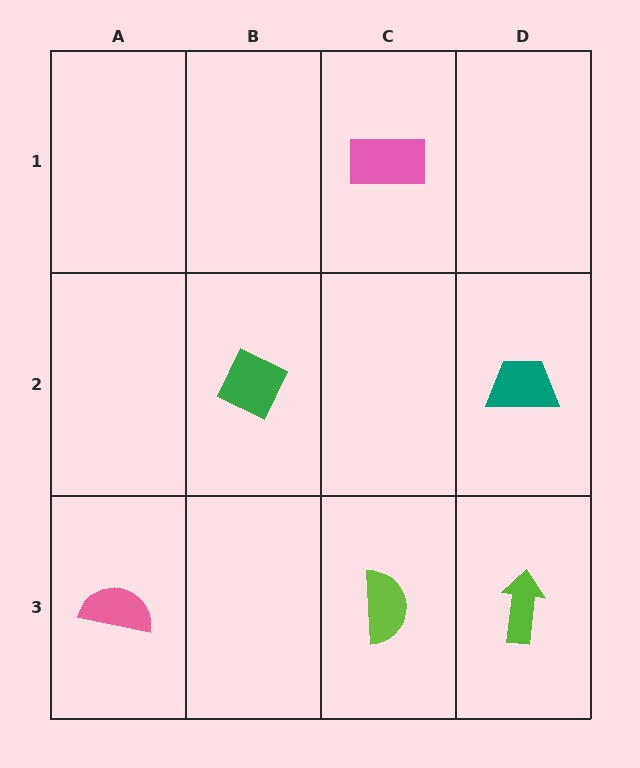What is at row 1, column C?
A pink rectangle.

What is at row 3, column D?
A lime arrow.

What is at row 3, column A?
A pink semicircle.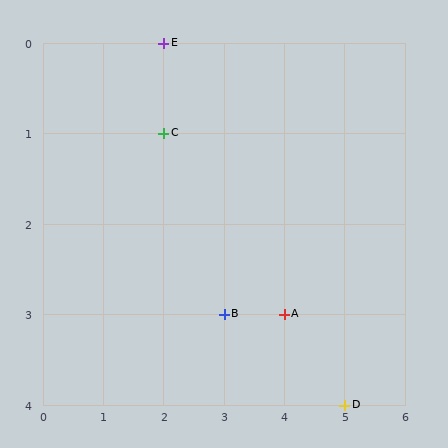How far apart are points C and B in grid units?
Points C and B are 1 column and 2 rows apart (about 2.2 grid units diagonally).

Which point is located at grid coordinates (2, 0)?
Point E is at (2, 0).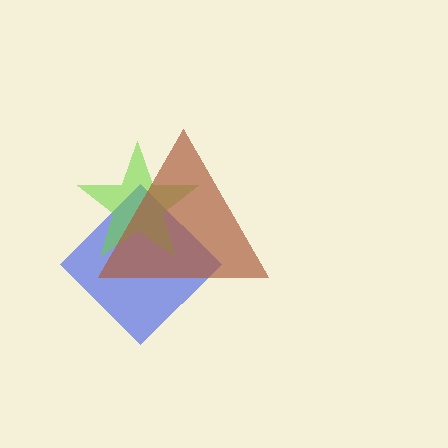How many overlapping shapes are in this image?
There are 3 overlapping shapes in the image.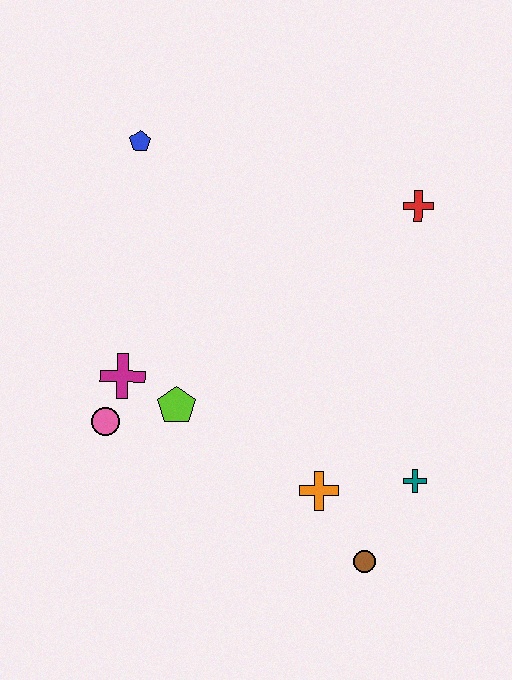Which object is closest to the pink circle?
The magenta cross is closest to the pink circle.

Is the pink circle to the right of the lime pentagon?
No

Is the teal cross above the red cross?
No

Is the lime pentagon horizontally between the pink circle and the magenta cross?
No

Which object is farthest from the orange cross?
The blue pentagon is farthest from the orange cross.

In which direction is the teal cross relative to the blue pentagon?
The teal cross is below the blue pentagon.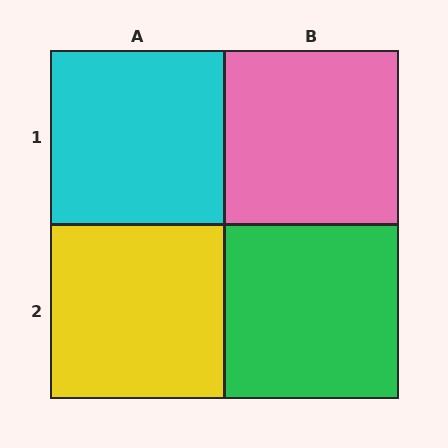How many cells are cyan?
1 cell is cyan.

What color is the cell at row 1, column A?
Cyan.